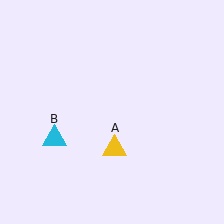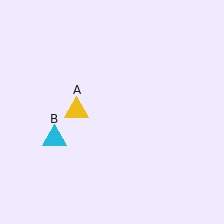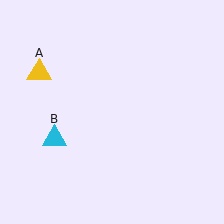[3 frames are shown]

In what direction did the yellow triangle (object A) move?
The yellow triangle (object A) moved up and to the left.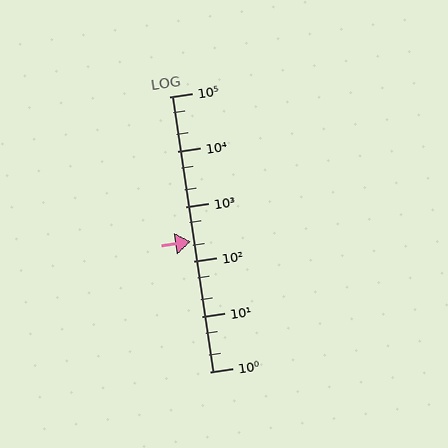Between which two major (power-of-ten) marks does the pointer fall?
The pointer is between 100 and 1000.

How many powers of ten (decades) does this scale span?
The scale spans 5 decades, from 1 to 100000.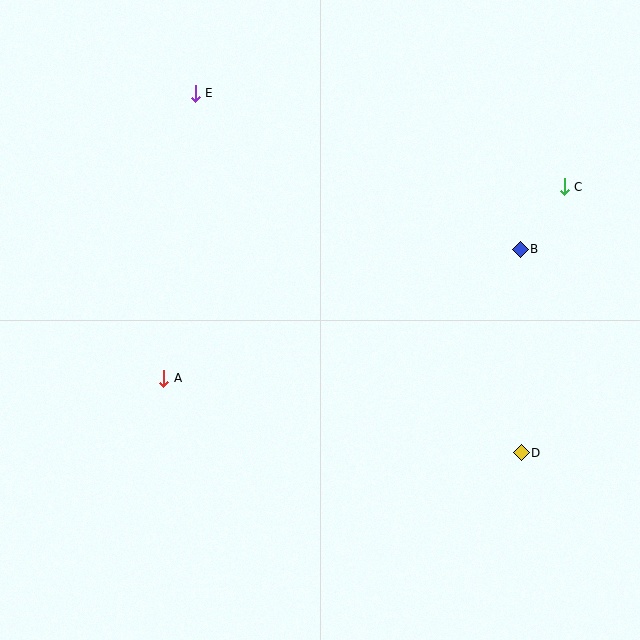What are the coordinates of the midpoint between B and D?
The midpoint between B and D is at (521, 351).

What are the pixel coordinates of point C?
Point C is at (564, 187).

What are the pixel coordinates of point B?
Point B is at (520, 249).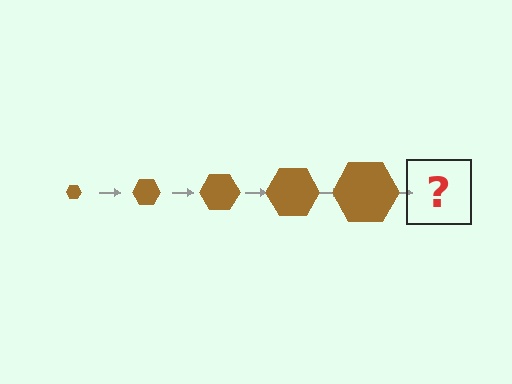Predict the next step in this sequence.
The next step is a brown hexagon, larger than the previous one.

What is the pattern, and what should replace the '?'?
The pattern is that the hexagon gets progressively larger each step. The '?' should be a brown hexagon, larger than the previous one.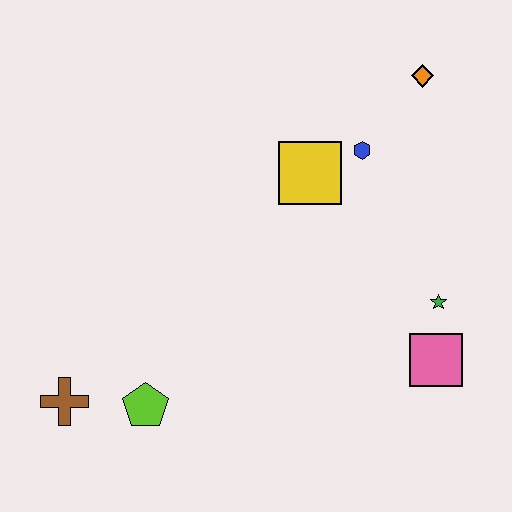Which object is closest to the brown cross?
The lime pentagon is closest to the brown cross.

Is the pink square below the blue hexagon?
Yes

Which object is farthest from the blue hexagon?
The brown cross is farthest from the blue hexagon.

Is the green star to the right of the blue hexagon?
Yes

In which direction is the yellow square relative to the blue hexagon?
The yellow square is to the left of the blue hexagon.